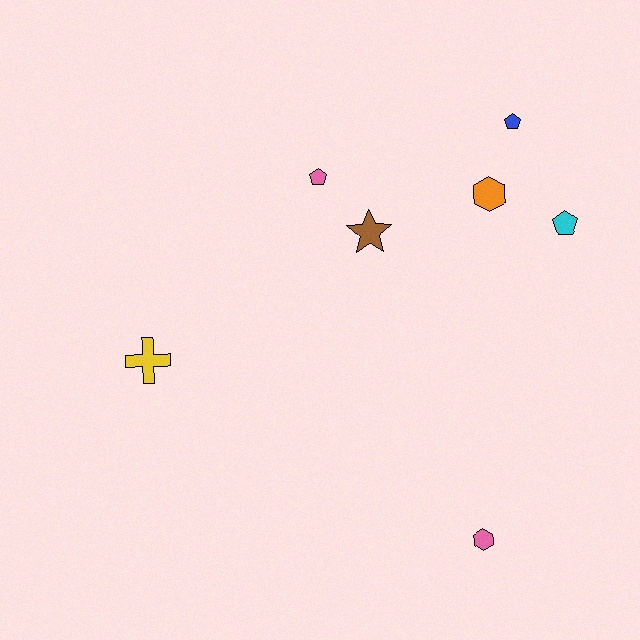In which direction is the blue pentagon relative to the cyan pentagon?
The blue pentagon is above the cyan pentagon.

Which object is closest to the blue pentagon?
The orange hexagon is closest to the blue pentagon.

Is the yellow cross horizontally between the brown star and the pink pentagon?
No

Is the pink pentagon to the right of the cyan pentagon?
No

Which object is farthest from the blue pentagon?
The yellow cross is farthest from the blue pentagon.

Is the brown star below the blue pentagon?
Yes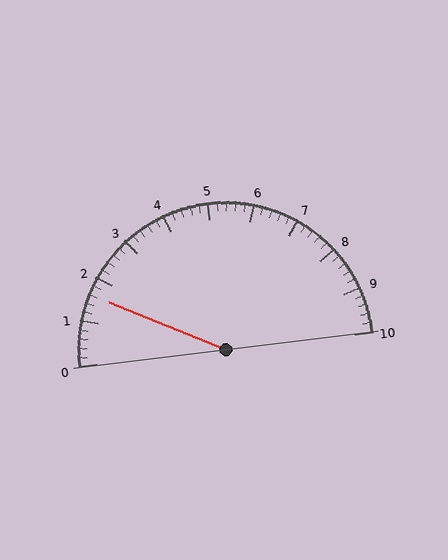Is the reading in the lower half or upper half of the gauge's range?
The reading is in the lower half of the range (0 to 10).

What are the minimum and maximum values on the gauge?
The gauge ranges from 0 to 10.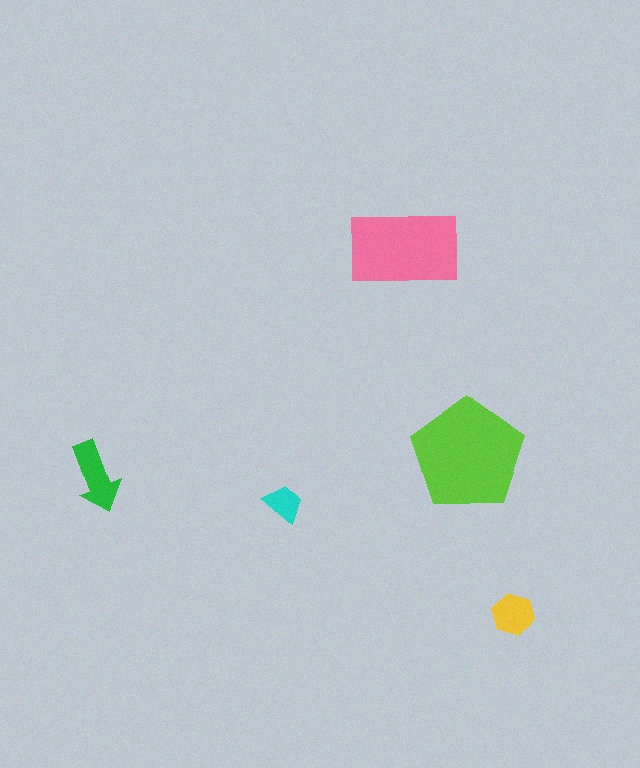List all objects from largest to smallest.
The lime pentagon, the pink rectangle, the green arrow, the yellow hexagon, the cyan trapezoid.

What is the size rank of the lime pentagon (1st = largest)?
1st.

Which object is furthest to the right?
The yellow hexagon is rightmost.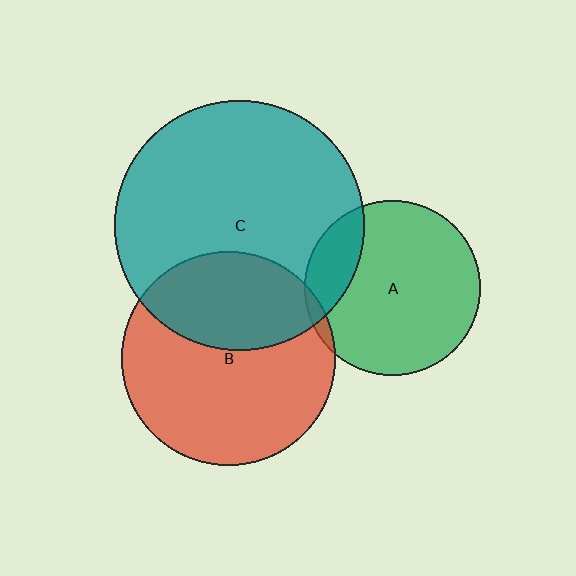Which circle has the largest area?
Circle C (teal).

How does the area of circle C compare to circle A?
Approximately 2.0 times.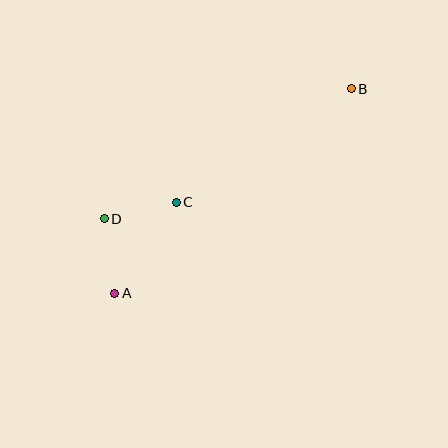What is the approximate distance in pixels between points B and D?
The distance between B and D is approximately 279 pixels.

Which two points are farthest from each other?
Points A and B are farthest from each other.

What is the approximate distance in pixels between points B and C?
The distance between B and C is approximately 208 pixels.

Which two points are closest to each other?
Points C and D are closest to each other.